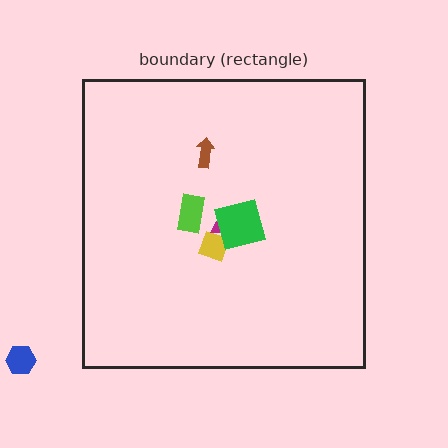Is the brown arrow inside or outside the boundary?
Inside.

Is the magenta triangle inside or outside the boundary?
Inside.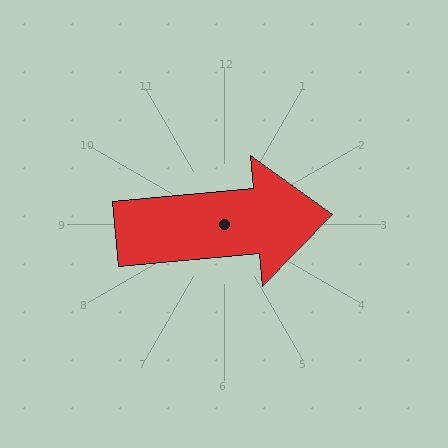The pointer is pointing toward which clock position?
Roughly 3 o'clock.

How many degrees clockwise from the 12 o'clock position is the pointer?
Approximately 85 degrees.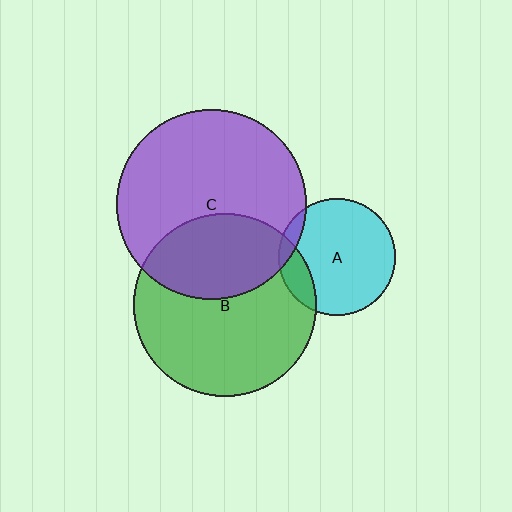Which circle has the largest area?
Circle C (purple).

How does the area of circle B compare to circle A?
Approximately 2.4 times.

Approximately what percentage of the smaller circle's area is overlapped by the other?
Approximately 5%.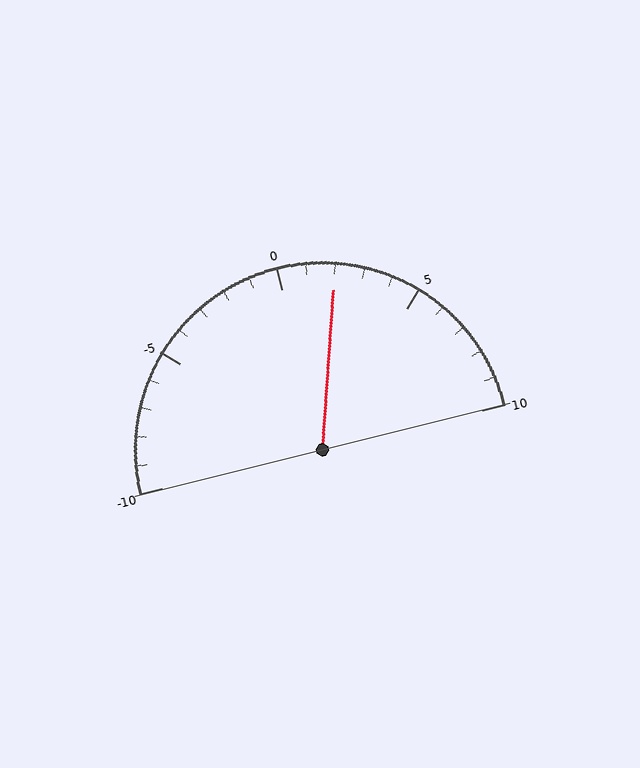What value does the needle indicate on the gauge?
The needle indicates approximately 2.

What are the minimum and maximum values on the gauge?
The gauge ranges from -10 to 10.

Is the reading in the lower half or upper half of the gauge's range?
The reading is in the upper half of the range (-10 to 10).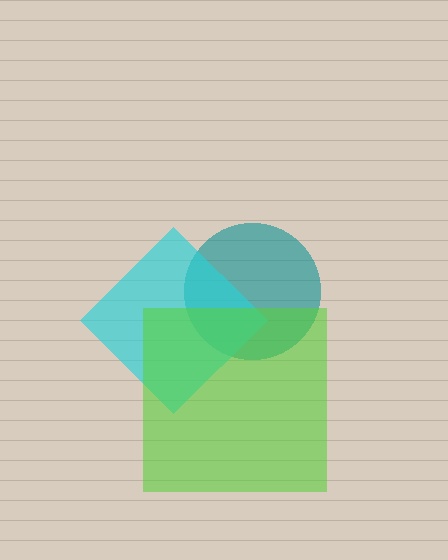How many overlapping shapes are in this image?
There are 3 overlapping shapes in the image.